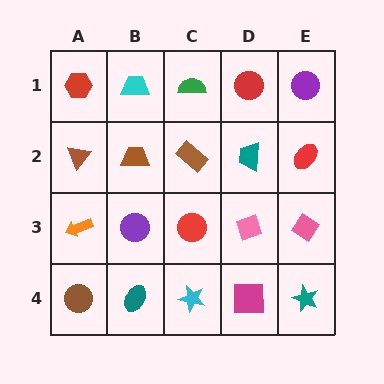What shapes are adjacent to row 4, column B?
A purple circle (row 3, column B), a brown circle (row 4, column A), a cyan star (row 4, column C).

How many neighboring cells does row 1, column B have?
3.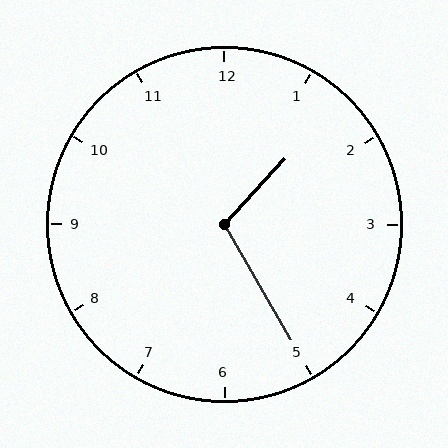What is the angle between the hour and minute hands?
Approximately 108 degrees.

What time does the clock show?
1:25.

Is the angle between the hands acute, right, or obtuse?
It is obtuse.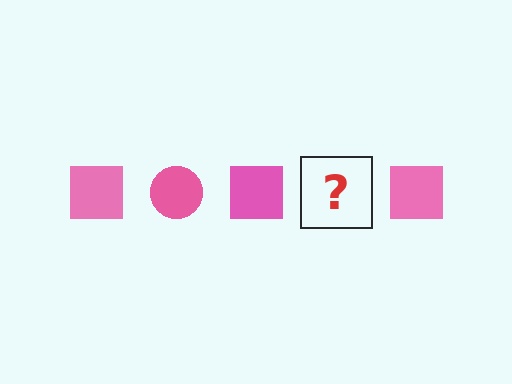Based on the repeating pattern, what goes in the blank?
The blank should be a pink circle.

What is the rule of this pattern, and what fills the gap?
The rule is that the pattern cycles through square, circle shapes in pink. The gap should be filled with a pink circle.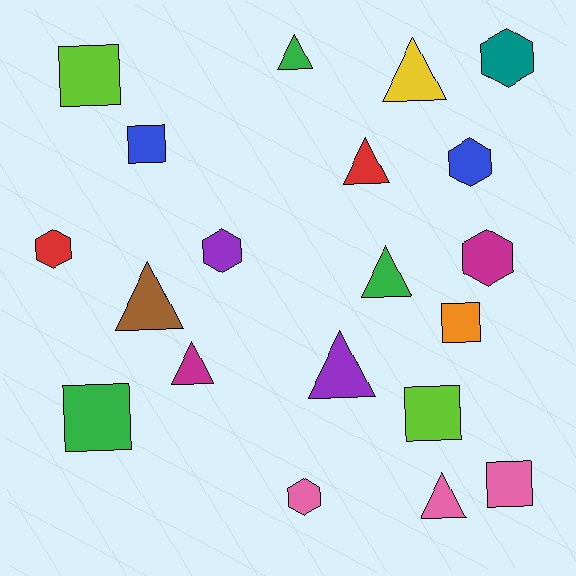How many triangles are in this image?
There are 8 triangles.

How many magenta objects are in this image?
There are 2 magenta objects.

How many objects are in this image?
There are 20 objects.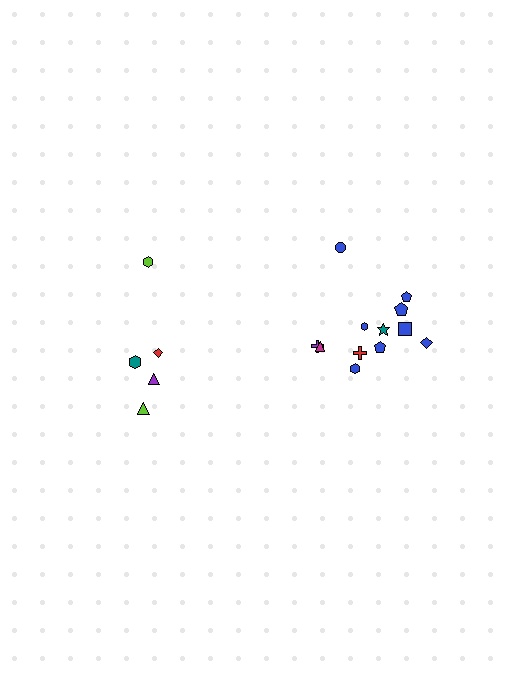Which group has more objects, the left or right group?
The right group.